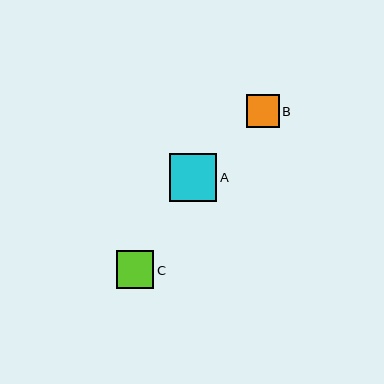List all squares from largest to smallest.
From largest to smallest: A, C, B.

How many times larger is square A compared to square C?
Square A is approximately 1.3 times the size of square C.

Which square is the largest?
Square A is the largest with a size of approximately 47 pixels.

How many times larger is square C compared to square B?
Square C is approximately 1.2 times the size of square B.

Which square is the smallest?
Square B is the smallest with a size of approximately 32 pixels.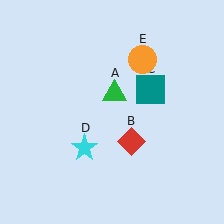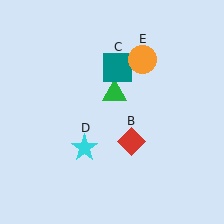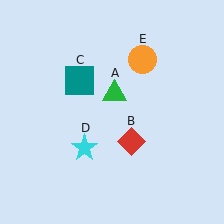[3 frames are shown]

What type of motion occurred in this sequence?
The teal square (object C) rotated counterclockwise around the center of the scene.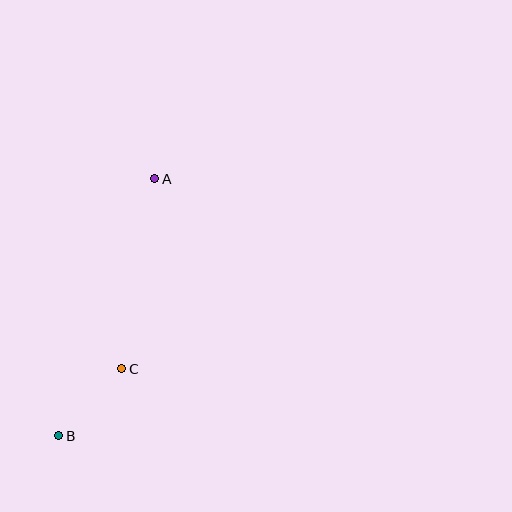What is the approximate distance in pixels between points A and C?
The distance between A and C is approximately 193 pixels.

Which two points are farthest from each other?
Points A and B are farthest from each other.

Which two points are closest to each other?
Points B and C are closest to each other.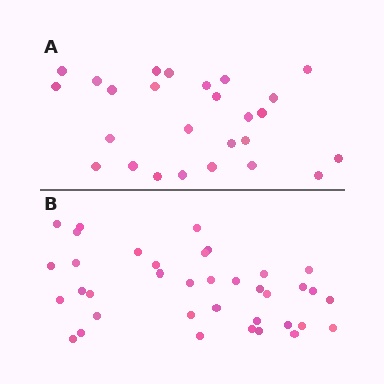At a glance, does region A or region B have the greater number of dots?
Region B (the bottom region) has more dots.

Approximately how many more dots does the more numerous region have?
Region B has roughly 12 or so more dots than region A.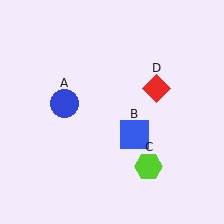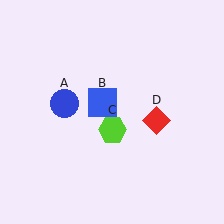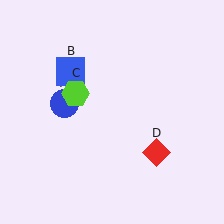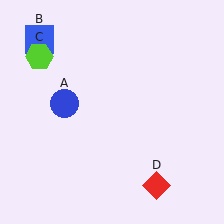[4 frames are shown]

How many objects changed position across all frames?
3 objects changed position: blue square (object B), lime hexagon (object C), red diamond (object D).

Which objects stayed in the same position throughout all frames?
Blue circle (object A) remained stationary.